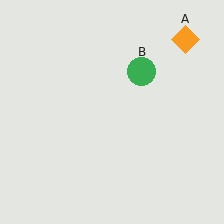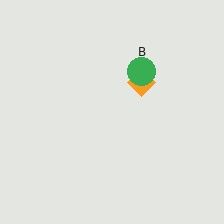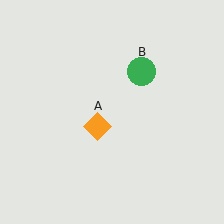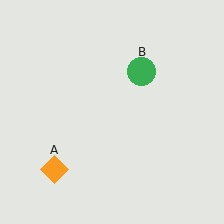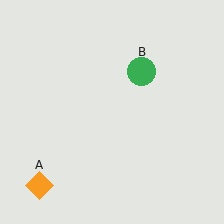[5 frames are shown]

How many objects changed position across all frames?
1 object changed position: orange diamond (object A).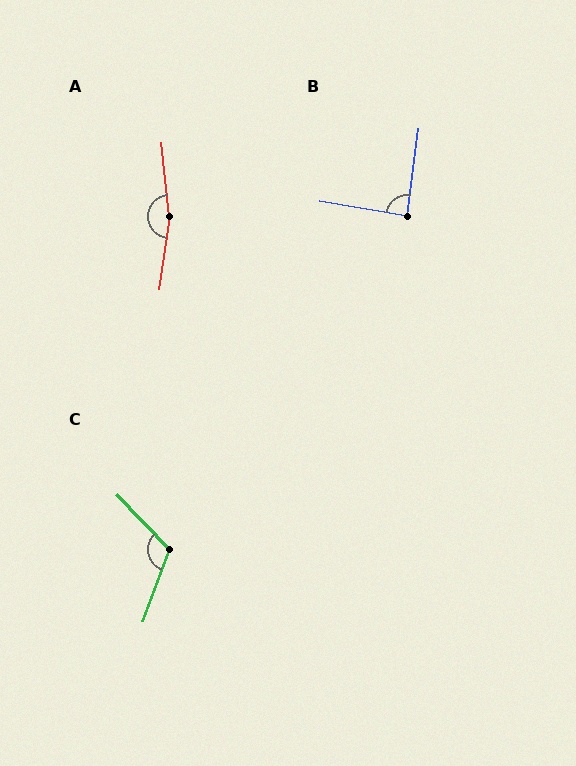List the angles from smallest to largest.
B (88°), C (116°), A (166°).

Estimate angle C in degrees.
Approximately 116 degrees.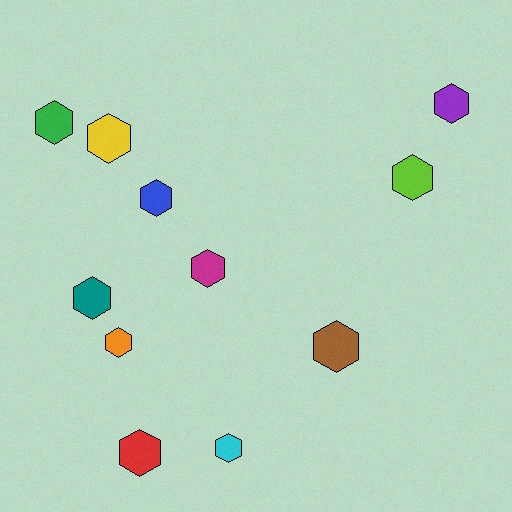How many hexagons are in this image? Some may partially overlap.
There are 11 hexagons.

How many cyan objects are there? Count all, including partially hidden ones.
There is 1 cyan object.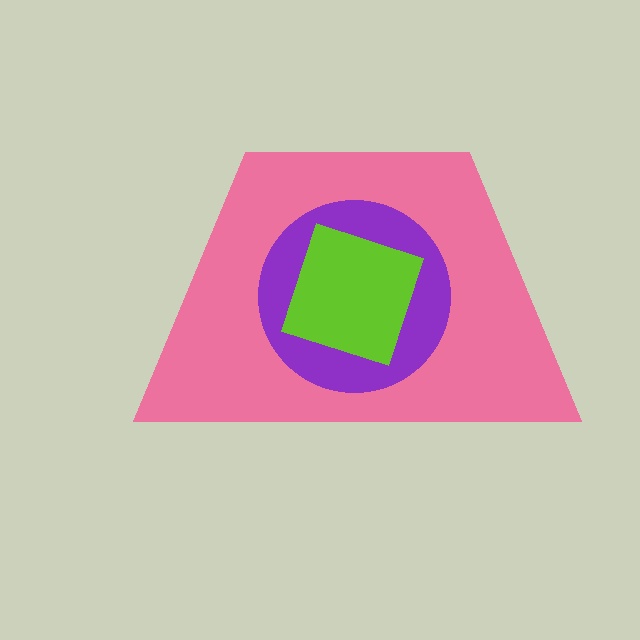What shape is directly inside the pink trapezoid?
The purple circle.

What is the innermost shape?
The lime square.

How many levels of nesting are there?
3.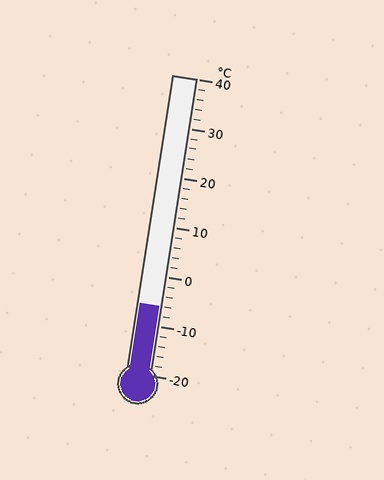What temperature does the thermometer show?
The thermometer shows approximately -6°C.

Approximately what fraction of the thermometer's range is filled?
The thermometer is filled to approximately 25% of its range.